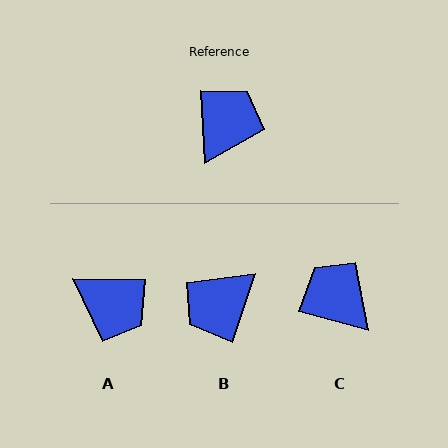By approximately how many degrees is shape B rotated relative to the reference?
Approximately 159 degrees counter-clockwise.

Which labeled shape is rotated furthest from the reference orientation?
B, about 159 degrees away.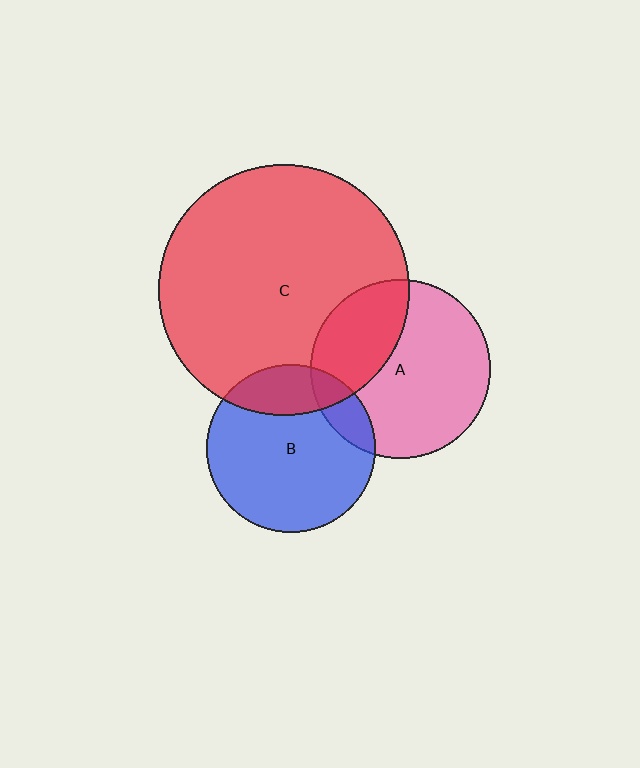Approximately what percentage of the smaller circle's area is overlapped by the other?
Approximately 30%.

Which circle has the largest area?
Circle C (red).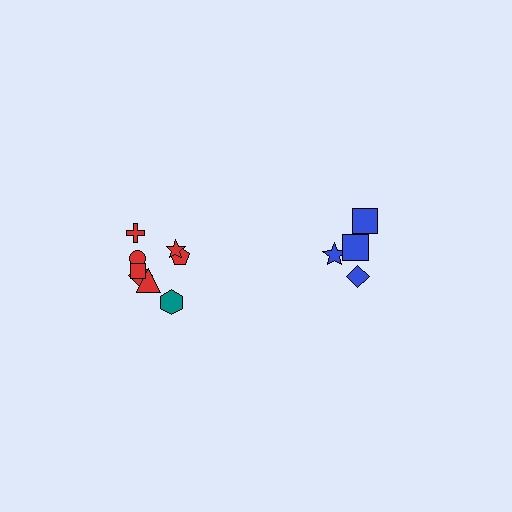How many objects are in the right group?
There are 4 objects.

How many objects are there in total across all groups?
There are 12 objects.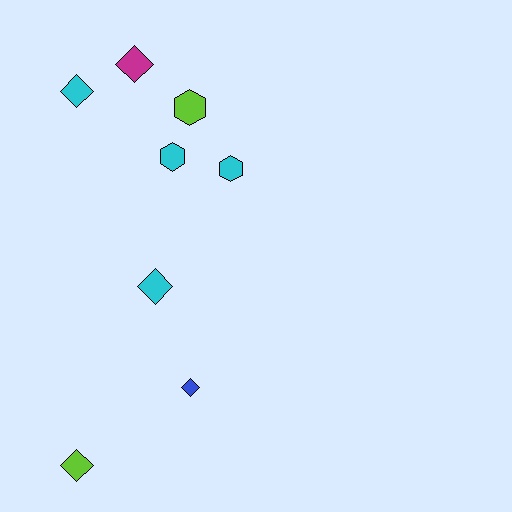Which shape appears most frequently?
Diamond, with 5 objects.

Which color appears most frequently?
Cyan, with 4 objects.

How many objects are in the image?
There are 8 objects.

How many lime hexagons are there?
There is 1 lime hexagon.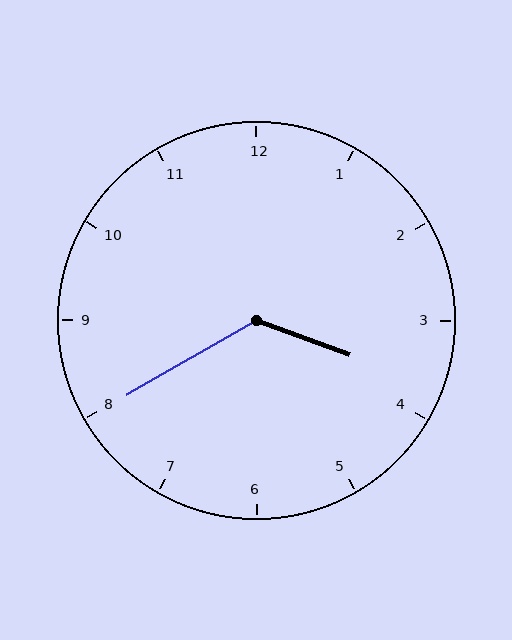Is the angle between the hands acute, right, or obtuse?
It is obtuse.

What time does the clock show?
3:40.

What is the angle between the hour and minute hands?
Approximately 130 degrees.